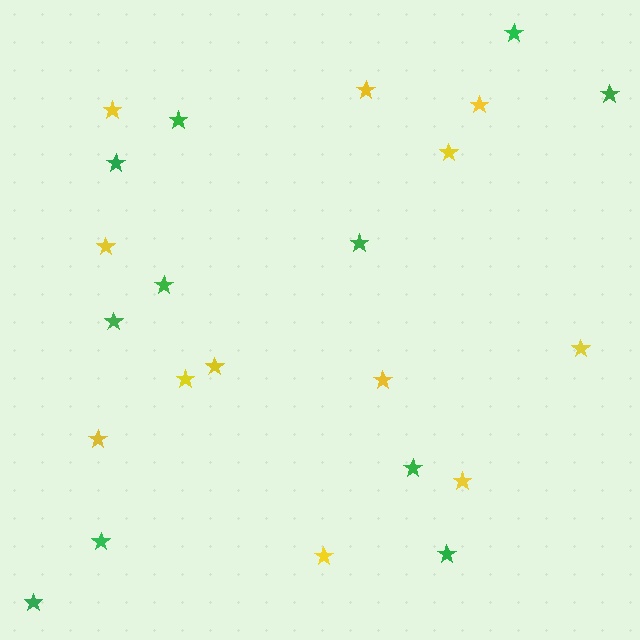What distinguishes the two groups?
There are 2 groups: one group of green stars (11) and one group of yellow stars (12).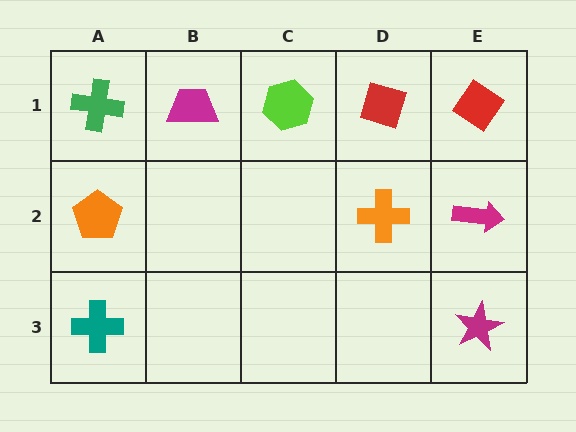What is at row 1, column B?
A magenta trapezoid.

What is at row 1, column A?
A green cross.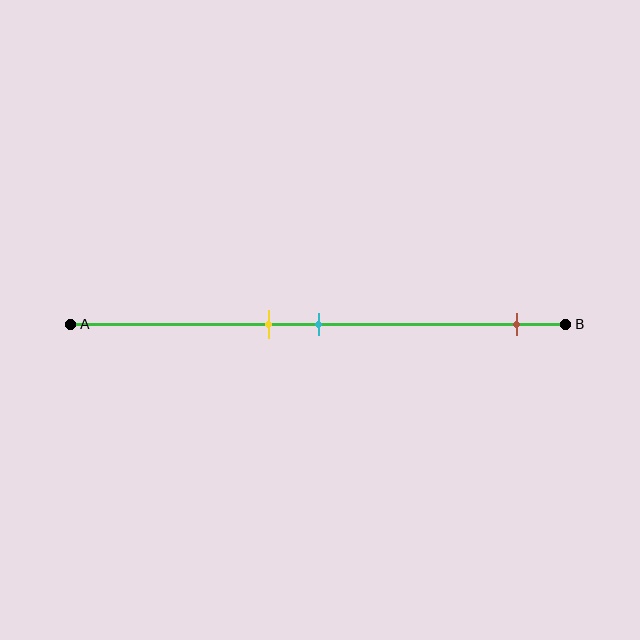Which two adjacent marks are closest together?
The yellow and cyan marks are the closest adjacent pair.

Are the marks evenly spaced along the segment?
No, the marks are not evenly spaced.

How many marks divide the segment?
There are 3 marks dividing the segment.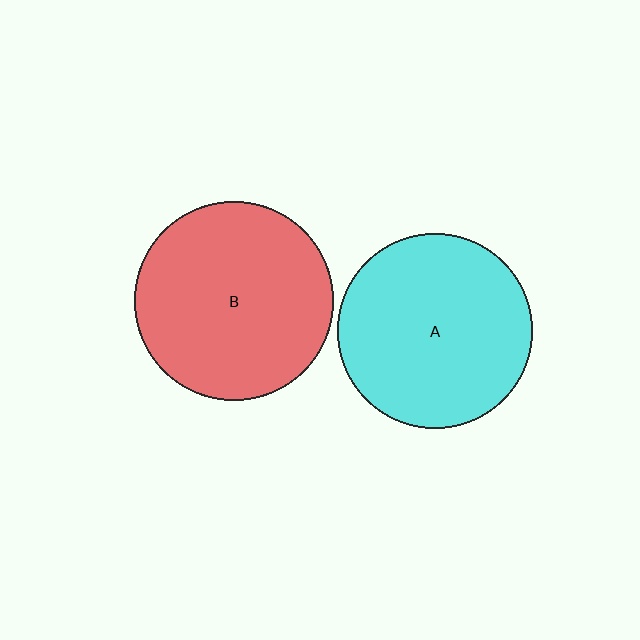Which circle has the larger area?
Circle B (red).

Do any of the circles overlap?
No, none of the circles overlap.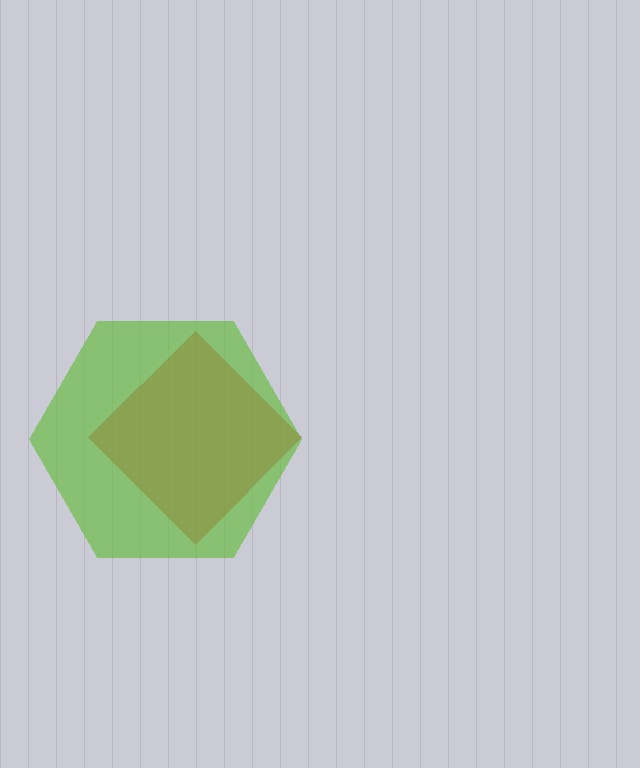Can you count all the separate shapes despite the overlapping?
Yes, there are 2 separate shapes.